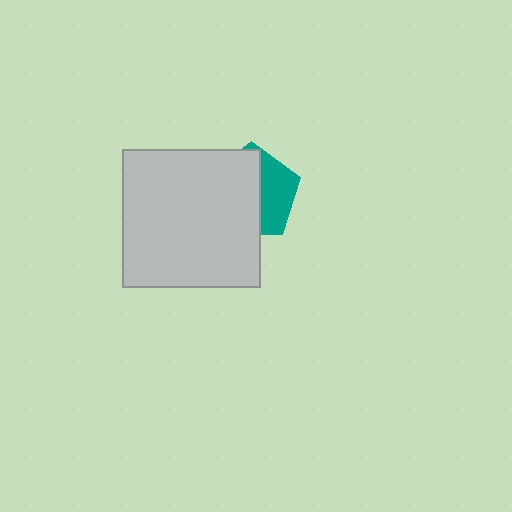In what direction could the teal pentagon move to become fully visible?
The teal pentagon could move right. That would shift it out from behind the light gray square entirely.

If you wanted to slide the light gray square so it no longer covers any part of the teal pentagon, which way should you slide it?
Slide it left — that is the most direct way to separate the two shapes.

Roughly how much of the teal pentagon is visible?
A small part of it is visible (roughly 38%).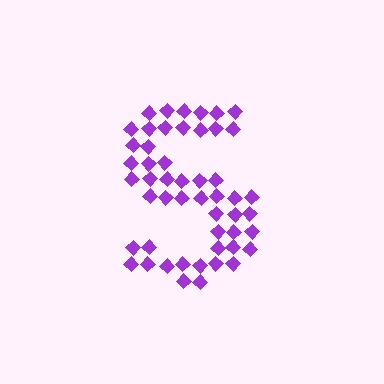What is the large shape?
The large shape is the letter S.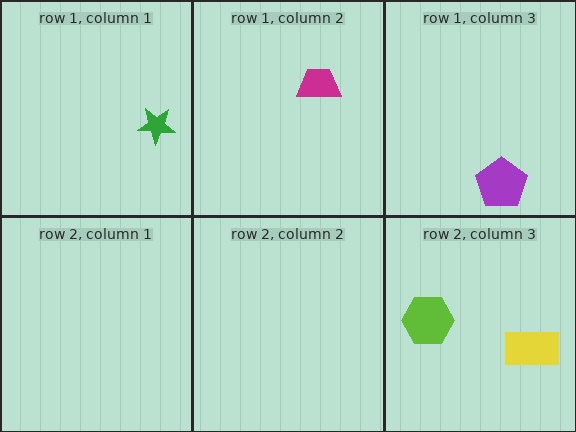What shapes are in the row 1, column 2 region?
The magenta trapezoid.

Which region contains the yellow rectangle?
The row 2, column 3 region.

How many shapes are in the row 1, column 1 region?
1.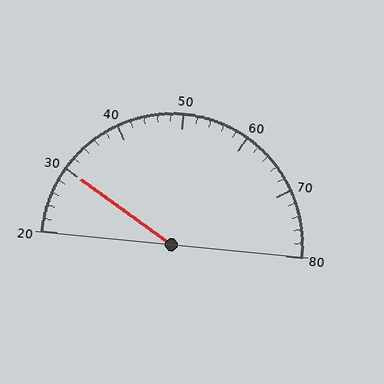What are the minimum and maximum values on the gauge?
The gauge ranges from 20 to 80.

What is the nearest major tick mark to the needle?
The nearest major tick mark is 30.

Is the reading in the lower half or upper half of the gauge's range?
The reading is in the lower half of the range (20 to 80).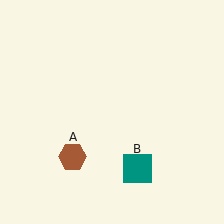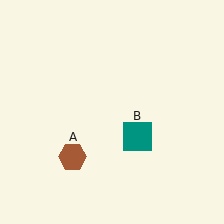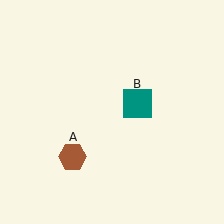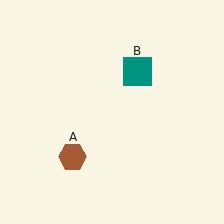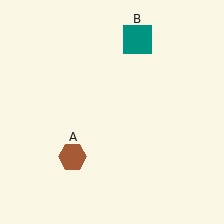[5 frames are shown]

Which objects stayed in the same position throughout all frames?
Brown hexagon (object A) remained stationary.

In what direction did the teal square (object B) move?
The teal square (object B) moved up.